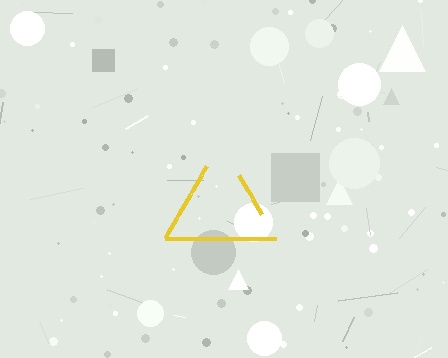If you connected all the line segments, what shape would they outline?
They would outline a triangle.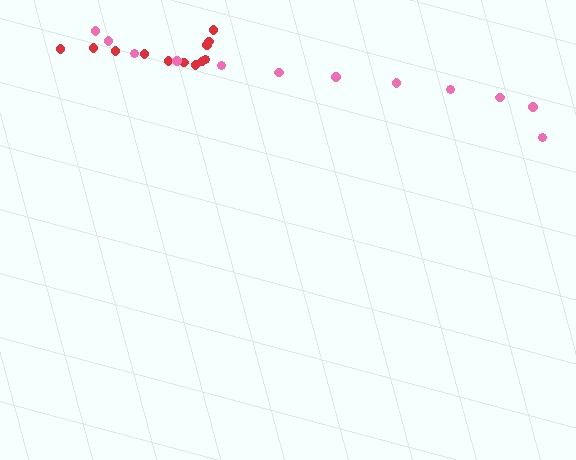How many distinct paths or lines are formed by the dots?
There are 2 distinct paths.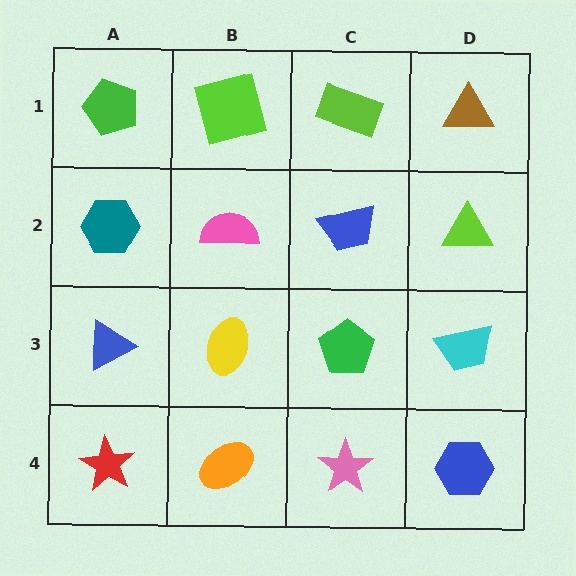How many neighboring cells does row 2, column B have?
4.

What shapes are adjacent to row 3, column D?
A lime triangle (row 2, column D), a blue hexagon (row 4, column D), a green pentagon (row 3, column C).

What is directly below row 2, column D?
A cyan trapezoid.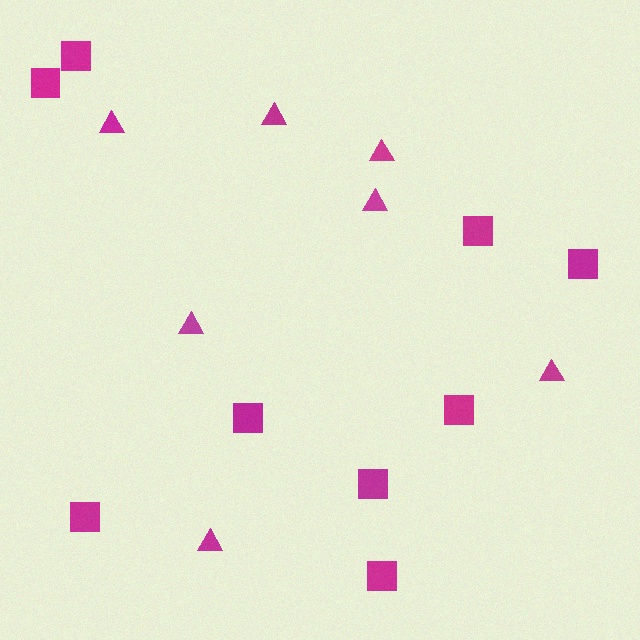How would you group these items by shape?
There are 2 groups: one group of squares (9) and one group of triangles (7).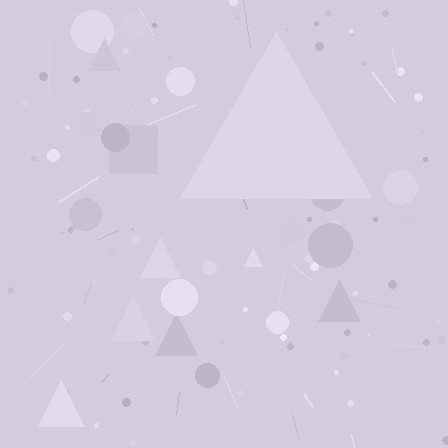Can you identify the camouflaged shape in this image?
The camouflaged shape is a triangle.